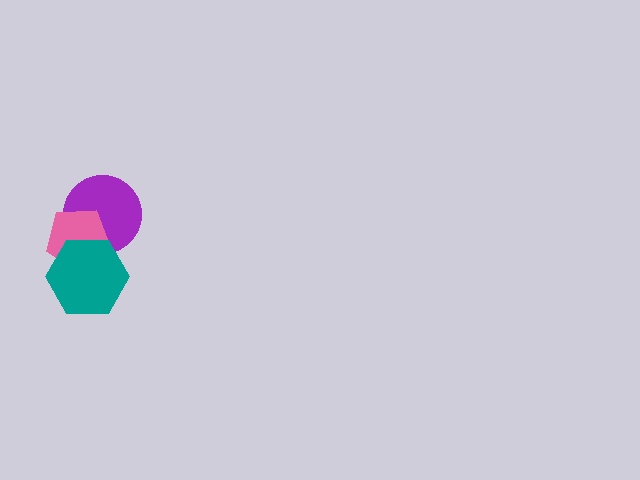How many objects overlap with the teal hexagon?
2 objects overlap with the teal hexagon.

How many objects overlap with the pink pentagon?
2 objects overlap with the pink pentagon.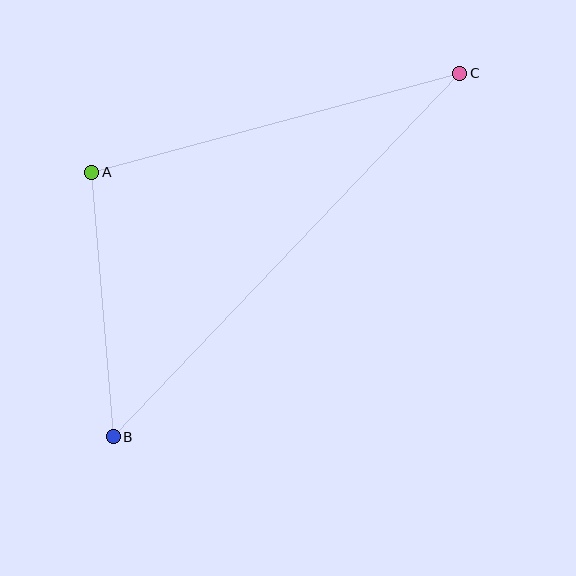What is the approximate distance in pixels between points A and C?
The distance between A and C is approximately 381 pixels.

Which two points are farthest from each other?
Points B and C are farthest from each other.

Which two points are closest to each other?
Points A and B are closest to each other.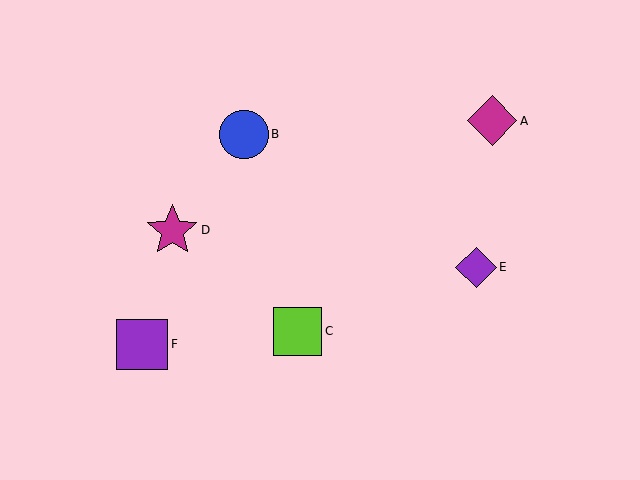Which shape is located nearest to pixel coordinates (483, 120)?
The magenta diamond (labeled A) at (492, 121) is nearest to that location.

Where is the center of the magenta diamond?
The center of the magenta diamond is at (492, 121).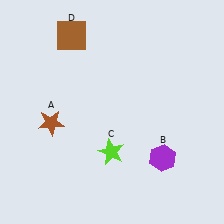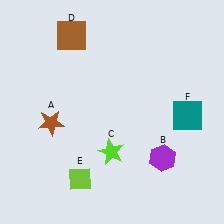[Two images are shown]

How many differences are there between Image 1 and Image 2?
There are 2 differences between the two images.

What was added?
A lime diamond (E), a teal square (F) were added in Image 2.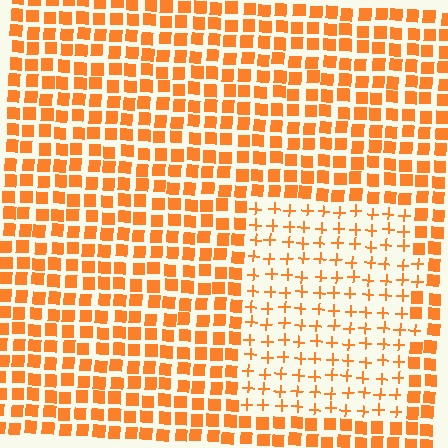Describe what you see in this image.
The image is filled with small orange elements arranged in a uniform grid. A rectangle-shaped region contains plus signs, while the surrounding area contains squares. The boundary is defined purely by the change in element shape.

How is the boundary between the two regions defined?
The boundary is defined by a change in element shape: plus signs inside vs. squares outside. All elements share the same color and spacing.